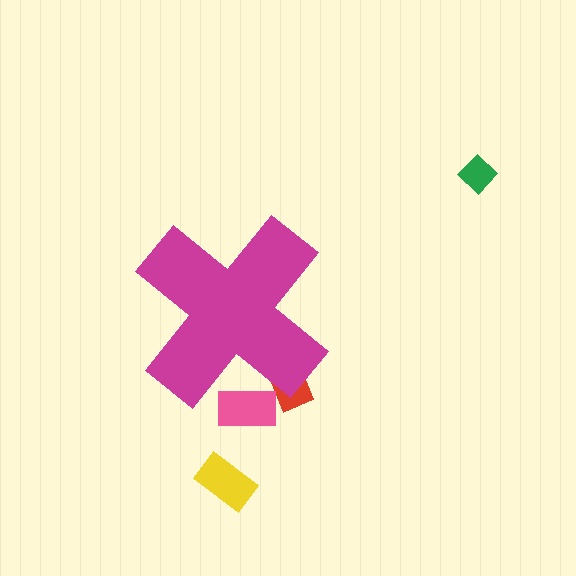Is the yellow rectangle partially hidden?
No, the yellow rectangle is fully visible.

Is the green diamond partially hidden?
No, the green diamond is fully visible.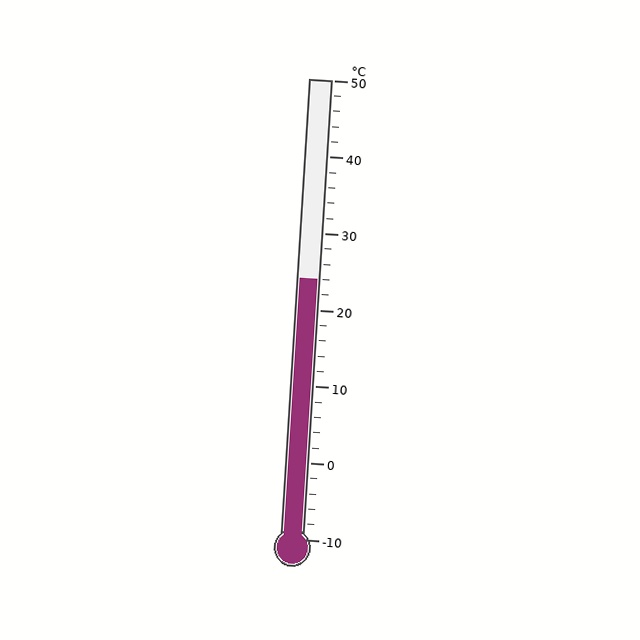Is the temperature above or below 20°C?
The temperature is above 20°C.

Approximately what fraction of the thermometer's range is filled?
The thermometer is filled to approximately 55% of its range.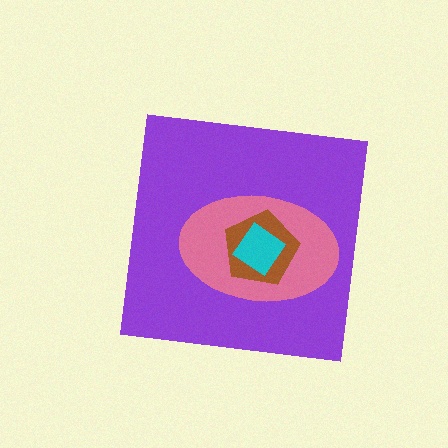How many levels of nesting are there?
4.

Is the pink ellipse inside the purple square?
Yes.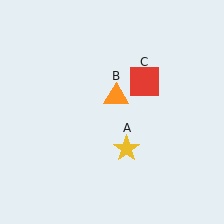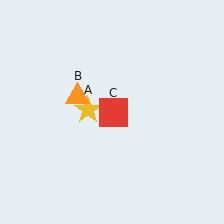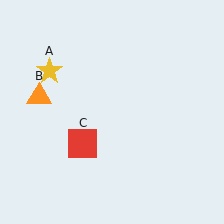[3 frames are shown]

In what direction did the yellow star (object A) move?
The yellow star (object A) moved up and to the left.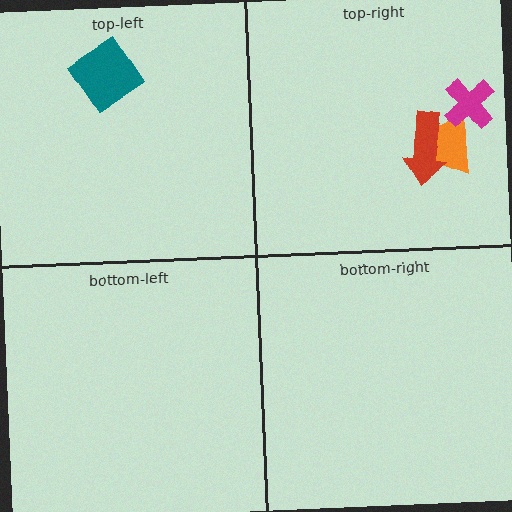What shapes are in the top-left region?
The teal diamond.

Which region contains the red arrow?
The top-right region.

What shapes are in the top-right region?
The orange trapezoid, the red arrow, the magenta cross.